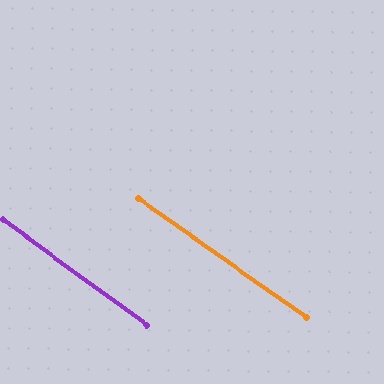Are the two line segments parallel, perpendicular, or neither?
Parallel — their directions differ by only 0.9°.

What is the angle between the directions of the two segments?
Approximately 1 degree.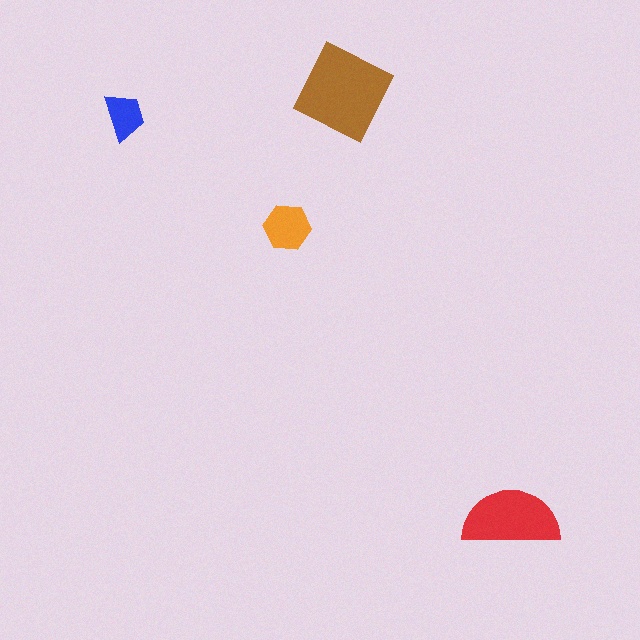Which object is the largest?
The brown diamond.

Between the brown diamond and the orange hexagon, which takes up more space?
The brown diamond.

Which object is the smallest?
The blue trapezoid.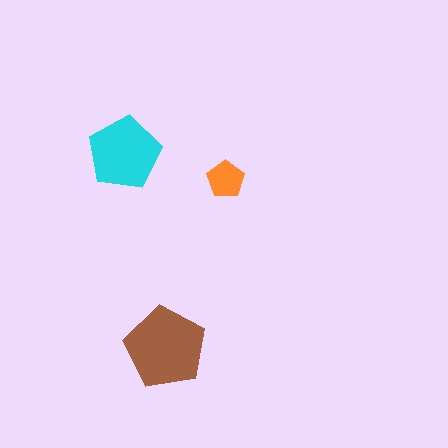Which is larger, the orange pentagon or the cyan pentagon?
The cyan one.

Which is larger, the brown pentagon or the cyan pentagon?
The brown one.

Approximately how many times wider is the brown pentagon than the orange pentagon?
About 2 times wider.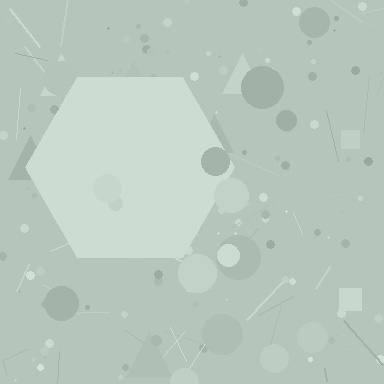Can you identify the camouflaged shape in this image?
The camouflaged shape is a hexagon.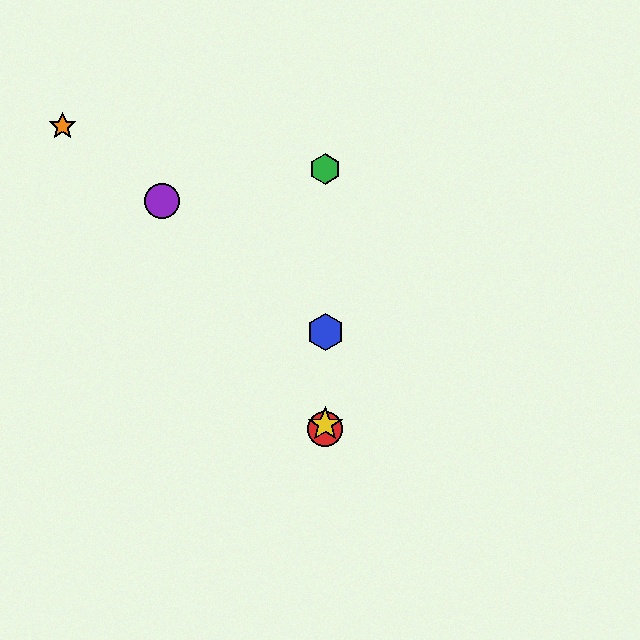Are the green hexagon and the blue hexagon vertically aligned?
Yes, both are at x≈325.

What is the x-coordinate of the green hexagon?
The green hexagon is at x≈325.